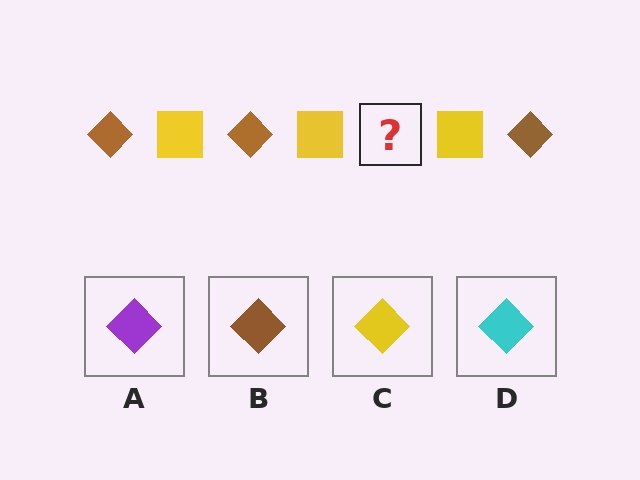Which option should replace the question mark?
Option B.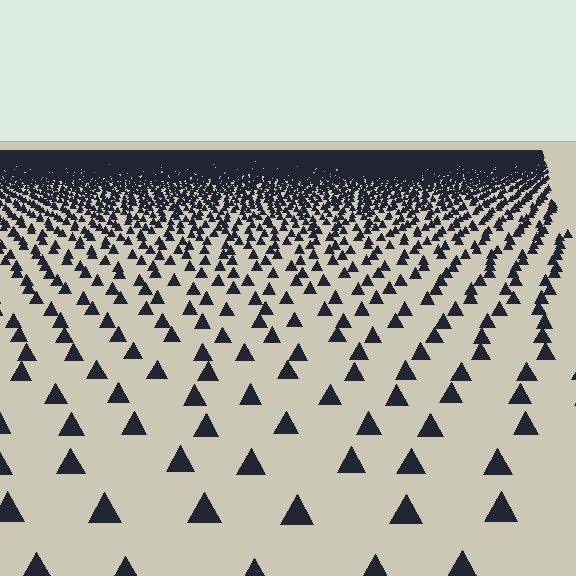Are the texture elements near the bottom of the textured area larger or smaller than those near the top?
Larger. Near the bottom, elements are closer to the viewer and appear at a bigger on-screen size.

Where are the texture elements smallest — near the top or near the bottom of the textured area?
Near the top.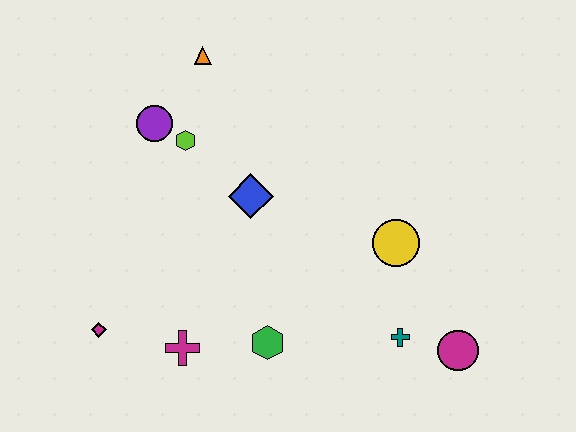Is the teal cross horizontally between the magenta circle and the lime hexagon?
Yes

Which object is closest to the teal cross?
The magenta circle is closest to the teal cross.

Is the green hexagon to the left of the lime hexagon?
No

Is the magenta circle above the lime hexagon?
No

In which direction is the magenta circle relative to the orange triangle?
The magenta circle is below the orange triangle.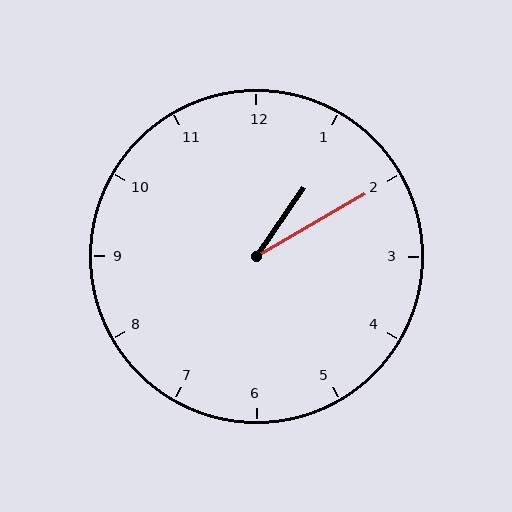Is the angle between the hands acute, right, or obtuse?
It is acute.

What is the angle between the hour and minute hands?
Approximately 25 degrees.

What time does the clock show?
1:10.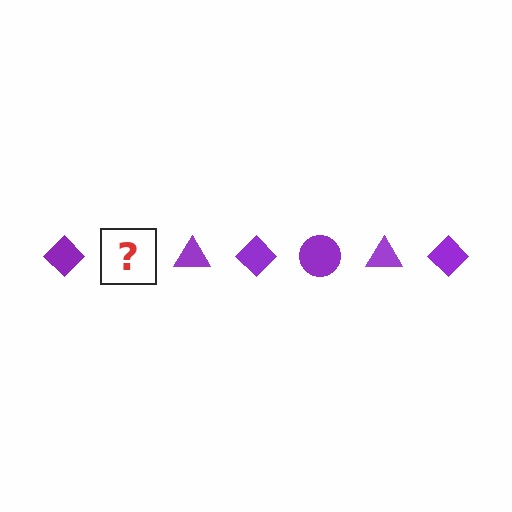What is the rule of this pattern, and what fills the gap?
The rule is that the pattern cycles through diamond, circle, triangle shapes in purple. The gap should be filled with a purple circle.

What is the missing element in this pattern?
The missing element is a purple circle.